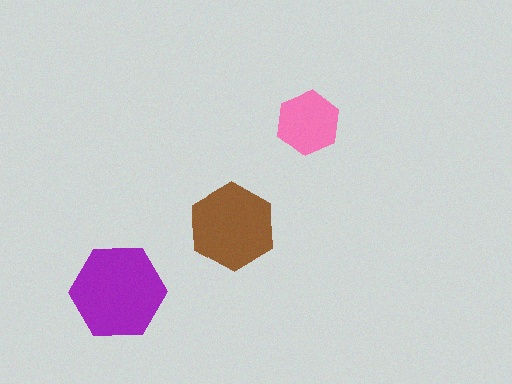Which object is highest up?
The pink hexagon is topmost.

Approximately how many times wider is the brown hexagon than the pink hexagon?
About 1.5 times wider.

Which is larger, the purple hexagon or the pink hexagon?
The purple one.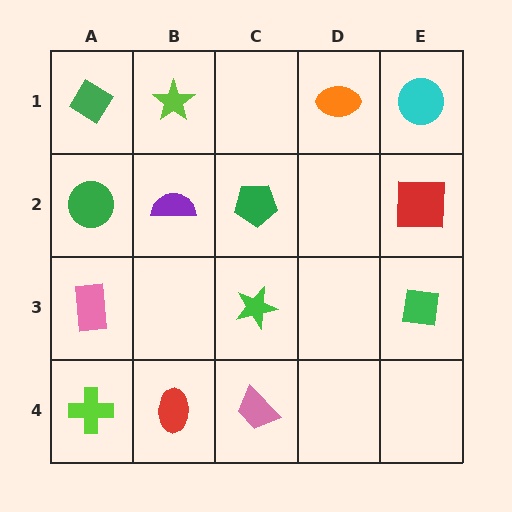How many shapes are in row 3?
3 shapes.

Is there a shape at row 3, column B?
No, that cell is empty.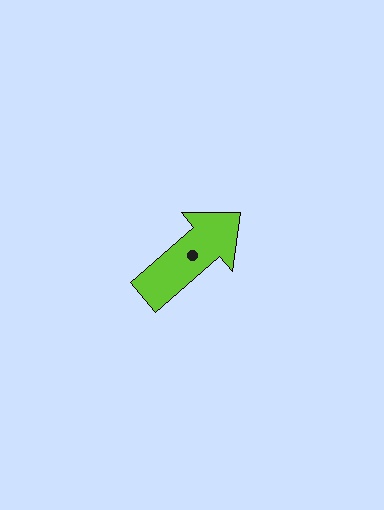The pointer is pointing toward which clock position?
Roughly 2 o'clock.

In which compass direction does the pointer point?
Northeast.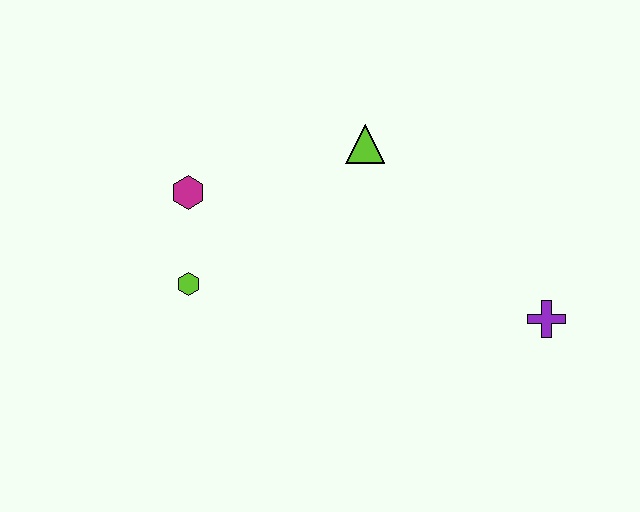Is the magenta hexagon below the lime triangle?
Yes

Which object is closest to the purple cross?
The lime triangle is closest to the purple cross.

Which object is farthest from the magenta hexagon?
The purple cross is farthest from the magenta hexagon.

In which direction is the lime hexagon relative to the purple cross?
The lime hexagon is to the left of the purple cross.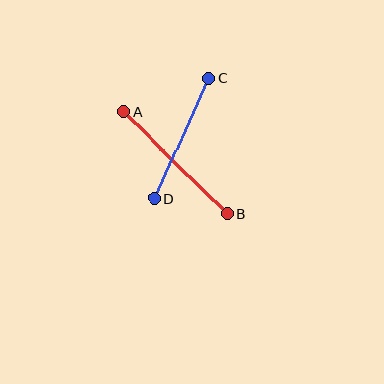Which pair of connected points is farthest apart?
Points A and B are farthest apart.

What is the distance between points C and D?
The distance is approximately 132 pixels.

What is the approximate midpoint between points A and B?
The midpoint is at approximately (175, 163) pixels.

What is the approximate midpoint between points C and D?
The midpoint is at approximately (182, 138) pixels.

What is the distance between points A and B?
The distance is approximately 145 pixels.